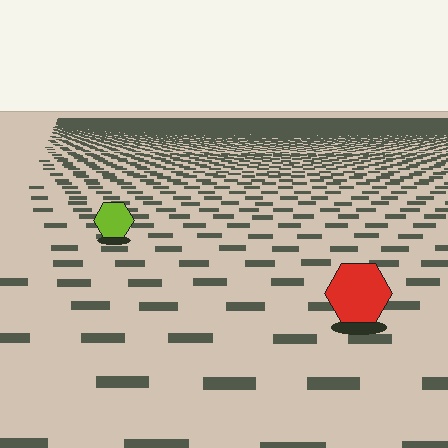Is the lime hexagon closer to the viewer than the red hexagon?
No. The red hexagon is closer — you can tell from the texture gradient: the ground texture is coarser near it.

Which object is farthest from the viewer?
The lime hexagon is farthest from the viewer. It appears smaller and the ground texture around it is denser.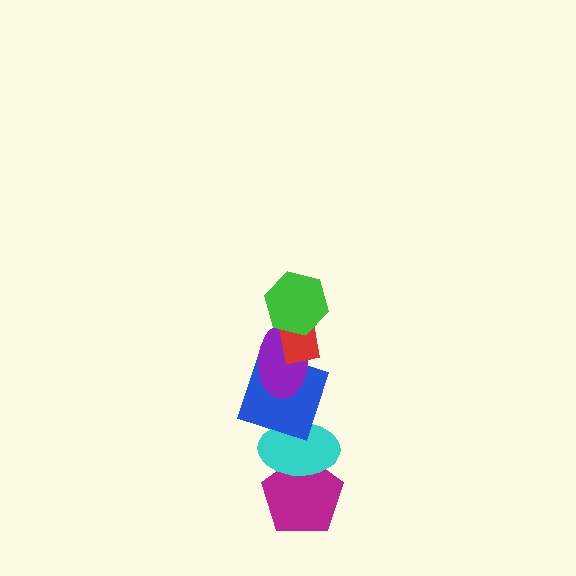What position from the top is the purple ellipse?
The purple ellipse is 3rd from the top.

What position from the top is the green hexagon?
The green hexagon is 1st from the top.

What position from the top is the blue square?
The blue square is 4th from the top.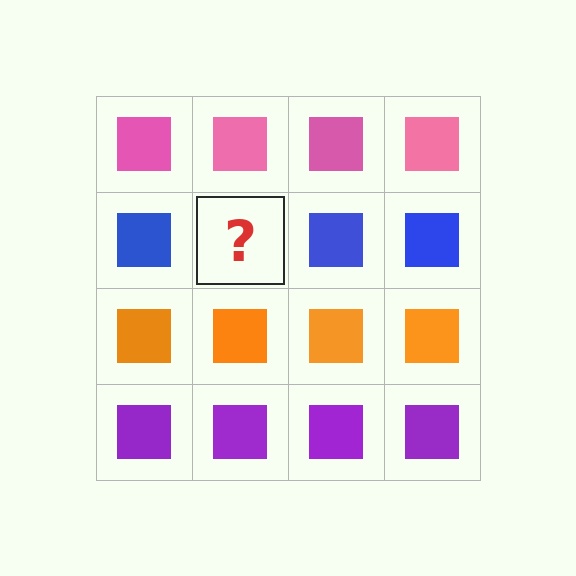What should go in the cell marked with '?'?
The missing cell should contain a blue square.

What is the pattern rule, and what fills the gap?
The rule is that each row has a consistent color. The gap should be filled with a blue square.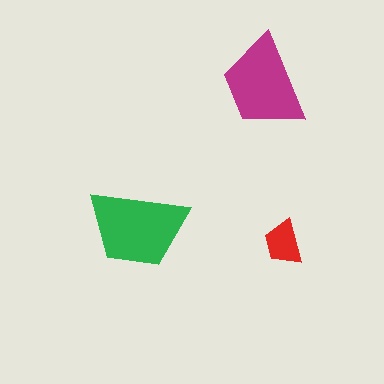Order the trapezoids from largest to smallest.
the green one, the magenta one, the red one.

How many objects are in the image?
There are 3 objects in the image.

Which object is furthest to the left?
The green trapezoid is leftmost.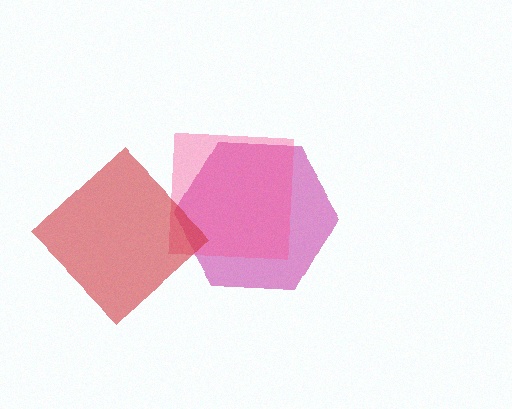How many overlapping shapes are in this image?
There are 3 overlapping shapes in the image.